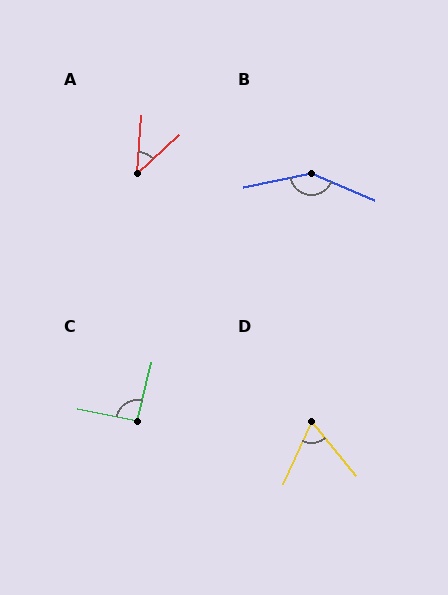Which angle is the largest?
B, at approximately 145 degrees.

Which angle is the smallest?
A, at approximately 43 degrees.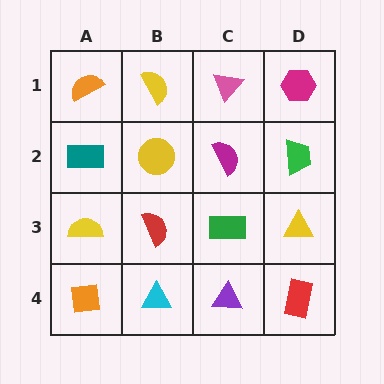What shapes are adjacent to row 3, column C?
A magenta semicircle (row 2, column C), a purple triangle (row 4, column C), a red semicircle (row 3, column B), a yellow triangle (row 3, column D).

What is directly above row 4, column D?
A yellow triangle.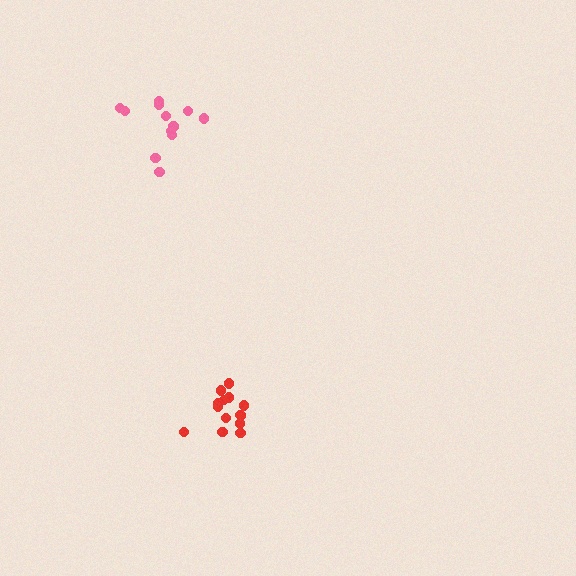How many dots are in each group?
Group 1: 14 dots, Group 2: 12 dots (26 total).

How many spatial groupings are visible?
There are 2 spatial groupings.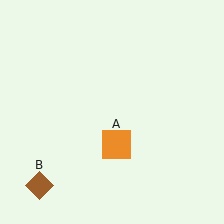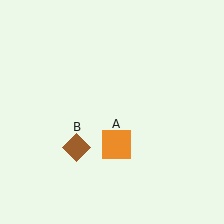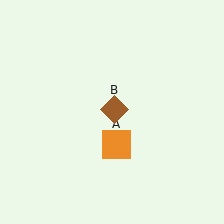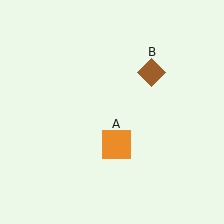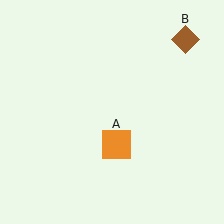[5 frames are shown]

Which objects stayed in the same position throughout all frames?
Orange square (object A) remained stationary.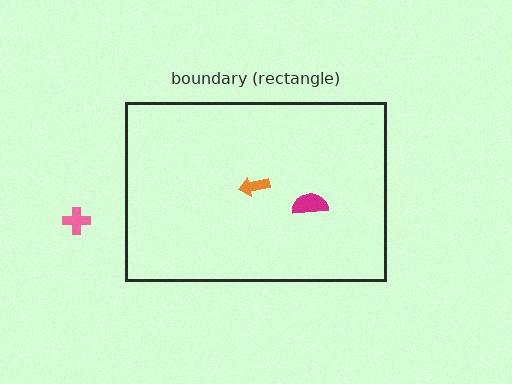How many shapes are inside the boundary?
2 inside, 1 outside.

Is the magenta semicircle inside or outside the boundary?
Inside.